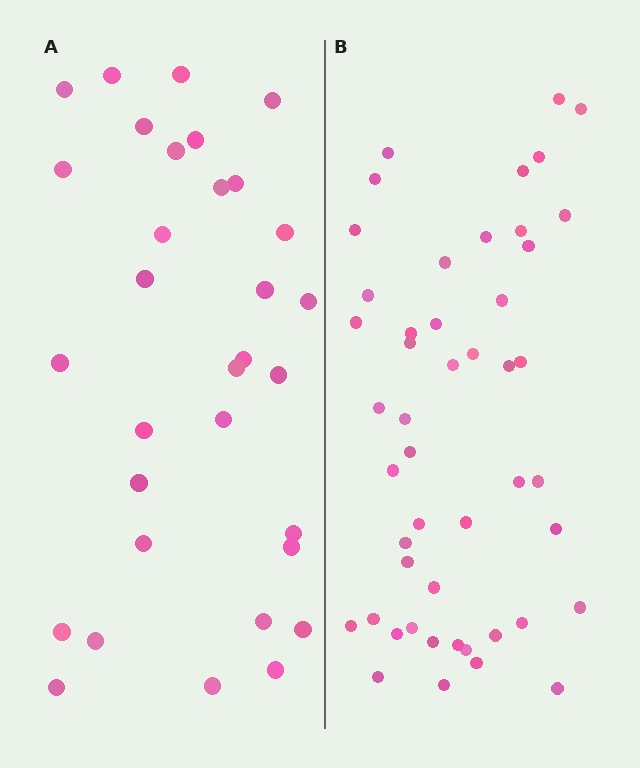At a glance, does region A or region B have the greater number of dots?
Region B (the right region) has more dots.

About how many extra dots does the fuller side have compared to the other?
Region B has approximately 15 more dots than region A.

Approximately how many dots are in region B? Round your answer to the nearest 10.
About 50 dots. (The exact count is 48, which rounds to 50.)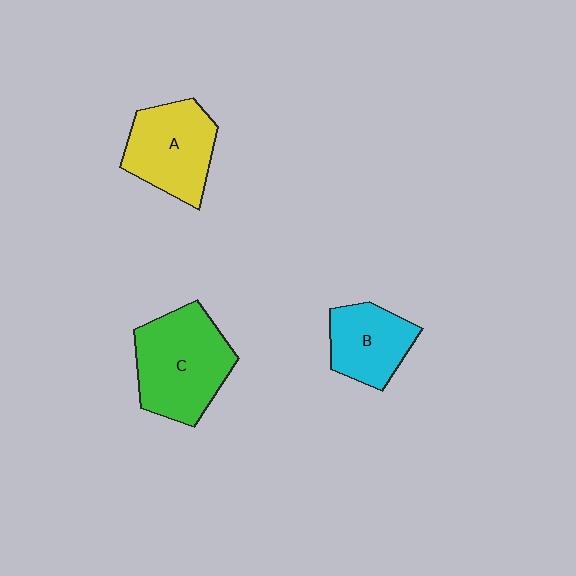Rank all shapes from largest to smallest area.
From largest to smallest: C (green), A (yellow), B (cyan).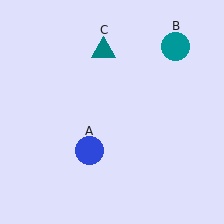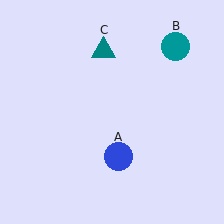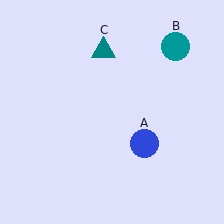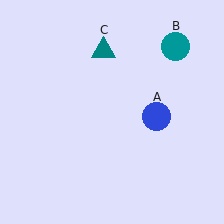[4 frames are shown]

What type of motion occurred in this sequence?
The blue circle (object A) rotated counterclockwise around the center of the scene.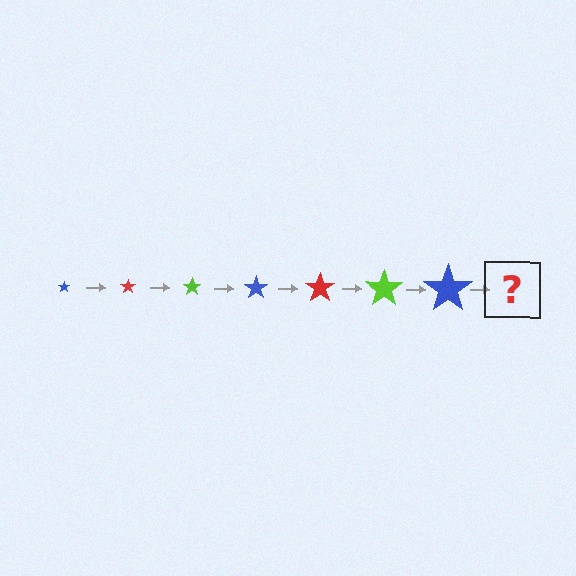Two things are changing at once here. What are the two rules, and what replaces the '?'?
The two rules are that the star grows larger each step and the color cycles through blue, red, and lime. The '?' should be a red star, larger than the previous one.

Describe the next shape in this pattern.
It should be a red star, larger than the previous one.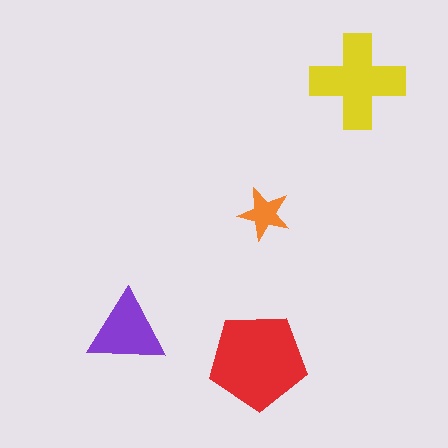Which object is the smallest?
The orange star.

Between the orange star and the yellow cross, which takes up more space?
The yellow cross.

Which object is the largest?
The red pentagon.